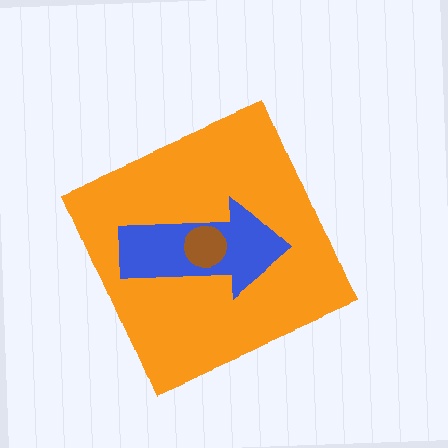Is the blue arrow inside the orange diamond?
Yes.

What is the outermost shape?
The orange diamond.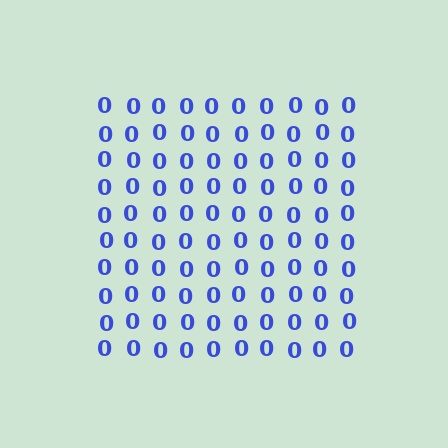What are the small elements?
The small elements are digit 0's.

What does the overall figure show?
The overall figure shows a square.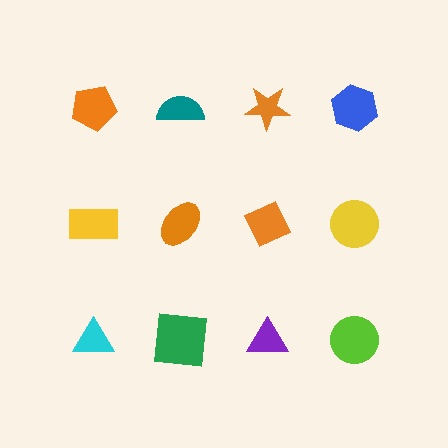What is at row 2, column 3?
An orange diamond.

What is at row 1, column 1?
An orange pentagon.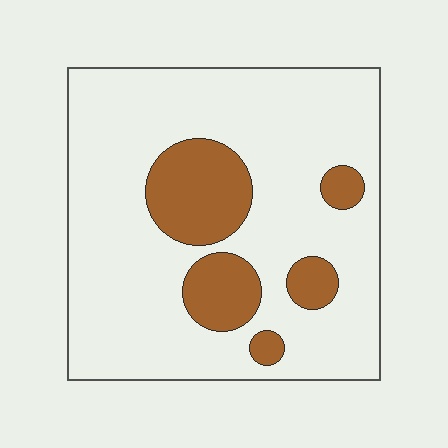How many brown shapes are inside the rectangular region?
5.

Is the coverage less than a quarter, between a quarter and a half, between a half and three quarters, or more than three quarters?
Less than a quarter.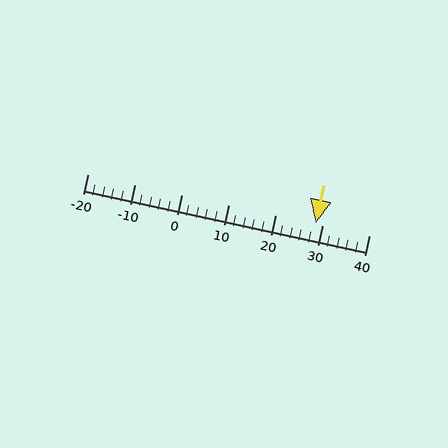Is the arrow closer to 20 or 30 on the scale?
The arrow is closer to 30.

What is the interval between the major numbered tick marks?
The major tick marks are spaced 10 units apart.